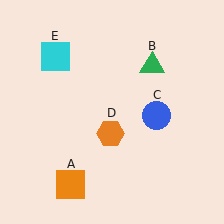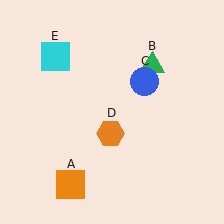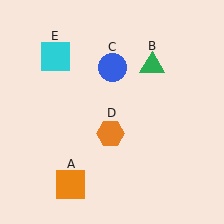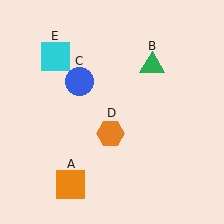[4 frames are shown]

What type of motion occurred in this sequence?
The blue circle (object C) rotated counterclockwise around the center of the scene.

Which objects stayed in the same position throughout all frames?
Orange square (object A) and green triangle (object B) and orange hexagon (object D) and cyan square (object E) remained stationary.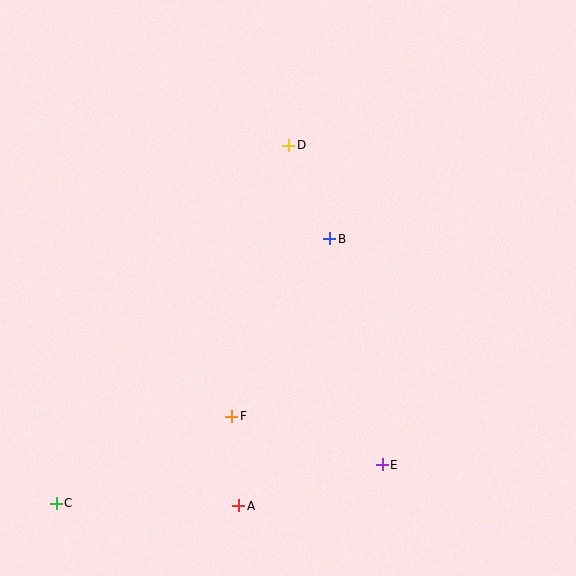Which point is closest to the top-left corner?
Point D is closest to the top-left corner.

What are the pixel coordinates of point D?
Point D is at (289, 145).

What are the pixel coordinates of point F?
Point F is at (232, 416).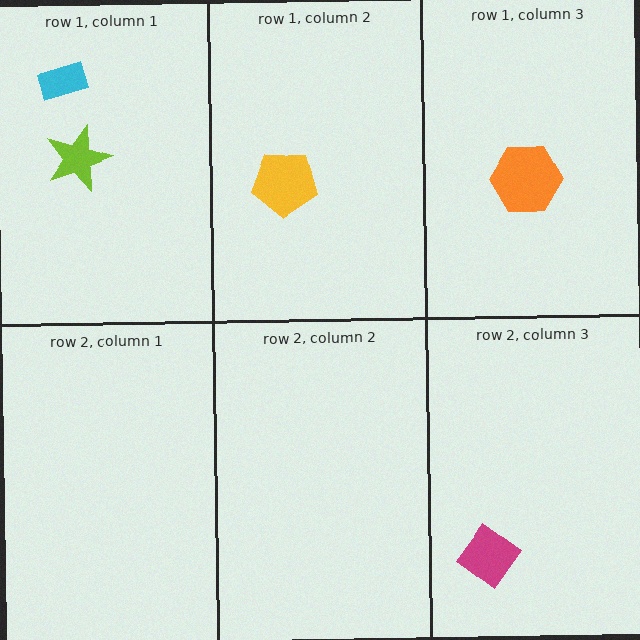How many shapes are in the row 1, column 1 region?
2.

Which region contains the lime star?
The row 1, column 1 region.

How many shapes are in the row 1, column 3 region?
1.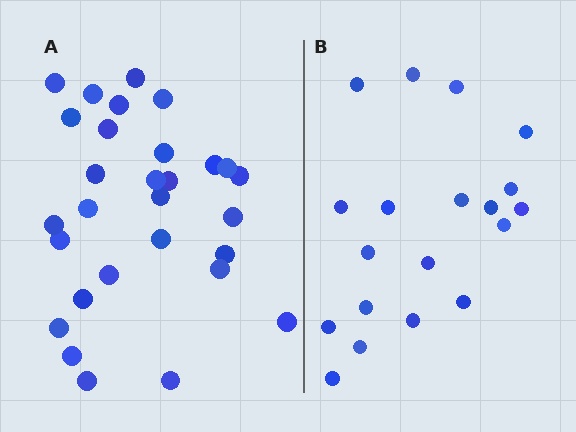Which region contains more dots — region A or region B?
Region A (the left region) has more dots.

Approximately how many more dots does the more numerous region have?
Region A has roughly 10 or so more dots than region B.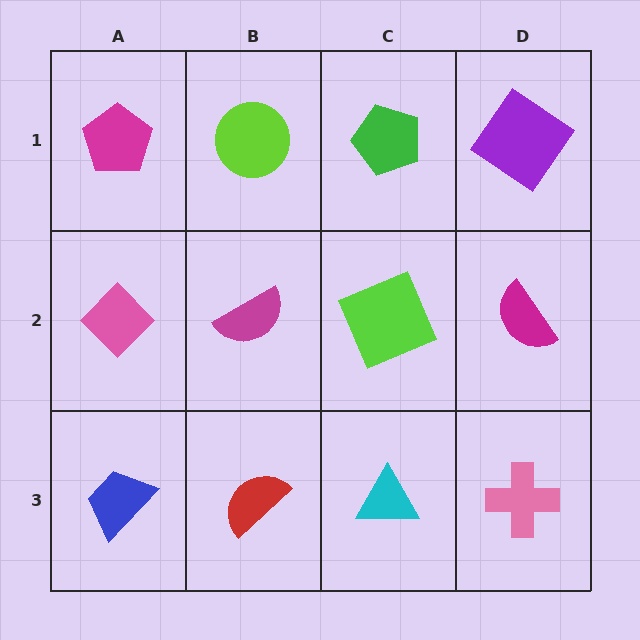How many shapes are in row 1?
4 shapes.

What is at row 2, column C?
A lime square.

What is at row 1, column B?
A lime circle.